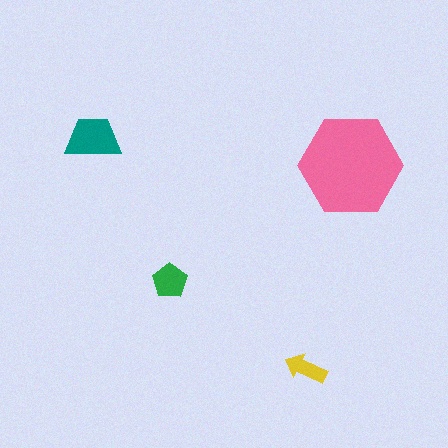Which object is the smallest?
The yellow arrow.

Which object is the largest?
The pink hexagon.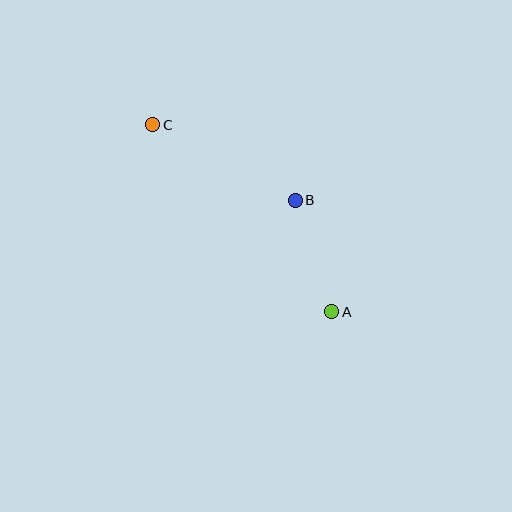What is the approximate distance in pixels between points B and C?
The distance between B and C is approximately 161 pixels.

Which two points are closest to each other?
Points A and B are closest to each other.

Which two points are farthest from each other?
Points A and C are farthest from each other.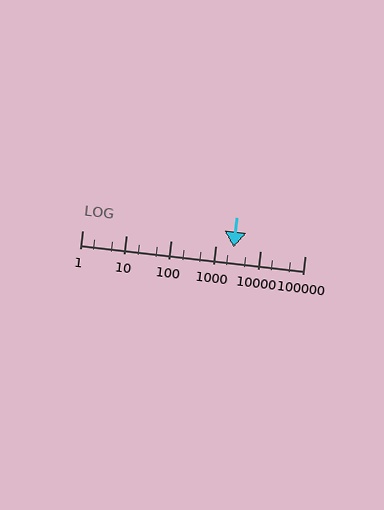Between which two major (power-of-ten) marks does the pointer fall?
The pointer is between 1000 and 10000.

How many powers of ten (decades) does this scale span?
The scale spans 5 decades, from 1 to 100000.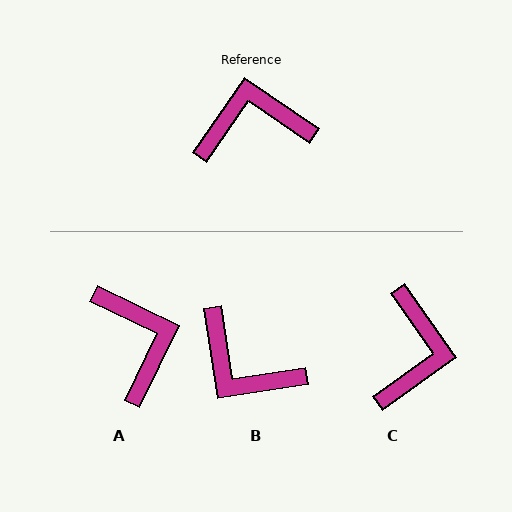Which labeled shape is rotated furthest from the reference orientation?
B, about 133 degrees away.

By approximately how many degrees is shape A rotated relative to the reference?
Approximately 81 degrees clockwise.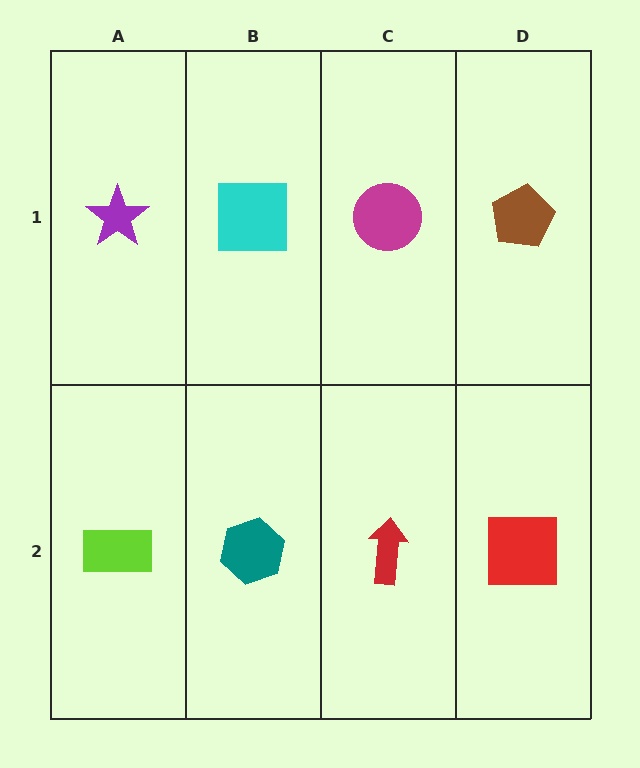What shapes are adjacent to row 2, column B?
A cyan square (row 1, column B), a lime rectangle (row 2, column A), a red arrow (row 2, column C).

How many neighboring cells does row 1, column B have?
3.